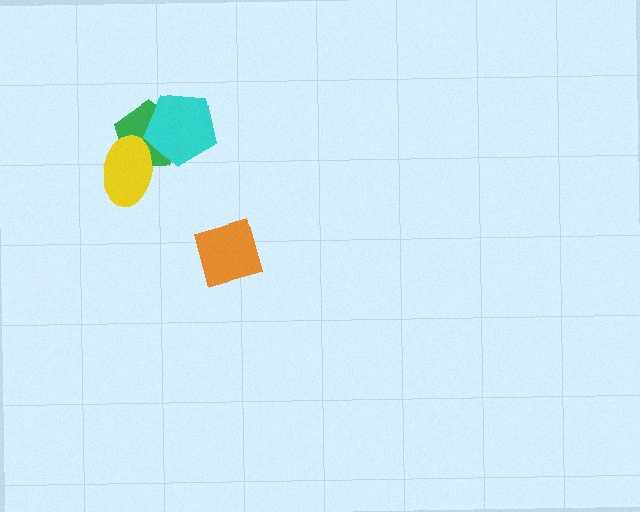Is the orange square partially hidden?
No, no other shape covers it.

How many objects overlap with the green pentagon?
2 objects overlap with the green pentagon.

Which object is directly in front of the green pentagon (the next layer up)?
The yellow ellipse is directly in front of the green pentagon.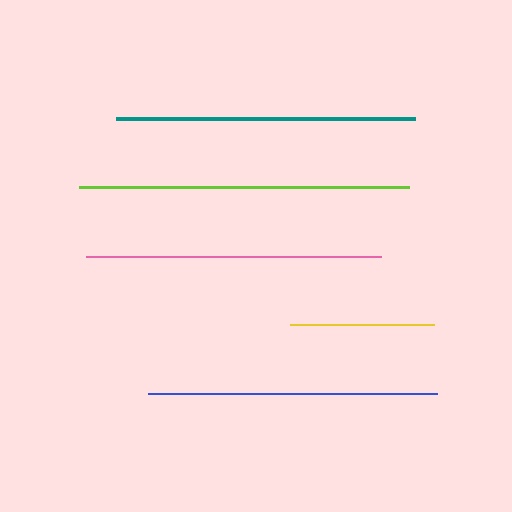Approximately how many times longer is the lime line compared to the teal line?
The lime line is approximately 1.1 times the length of the teal line.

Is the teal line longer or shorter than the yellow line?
The teal line is longer than the yellow line.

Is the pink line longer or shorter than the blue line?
The pink line is longer than the blue line.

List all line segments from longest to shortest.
From longest to shortest: lime, teal, pink, blue, yellow.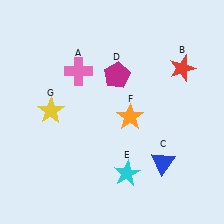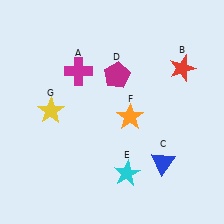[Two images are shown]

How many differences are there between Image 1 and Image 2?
There is 1 difference between the two images.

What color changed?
The cross (A) changed from pink in Image 1 to magenta in Image 2.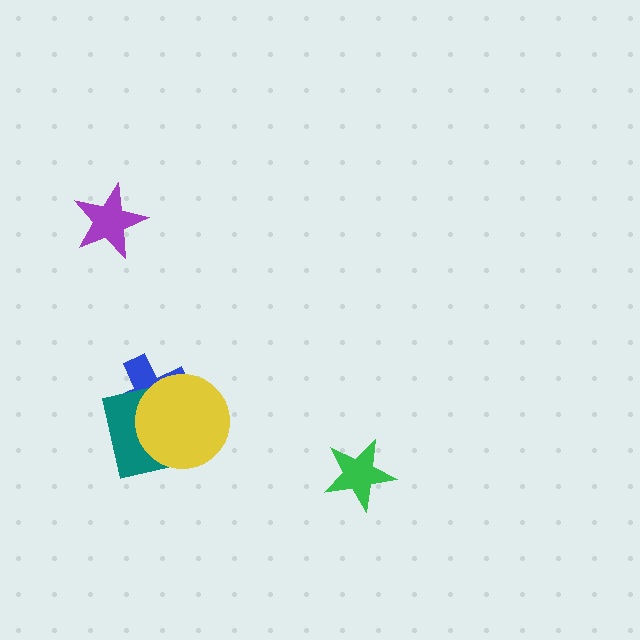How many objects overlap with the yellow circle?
2 objects overlap with the yellow circle.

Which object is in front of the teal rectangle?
The yellow circle is in front of the teal rectangle.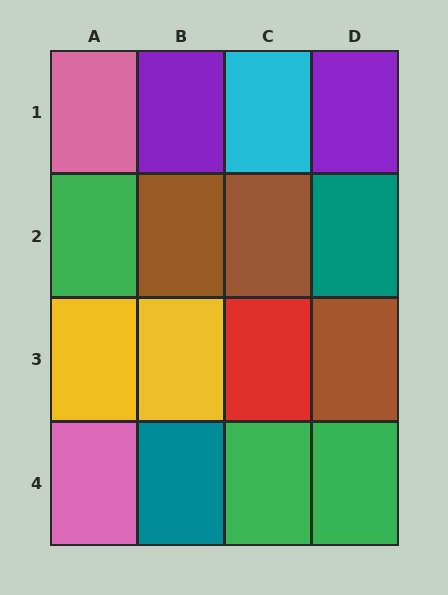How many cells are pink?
2 cells are pink.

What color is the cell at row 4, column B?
Teal.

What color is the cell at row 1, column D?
Purple.